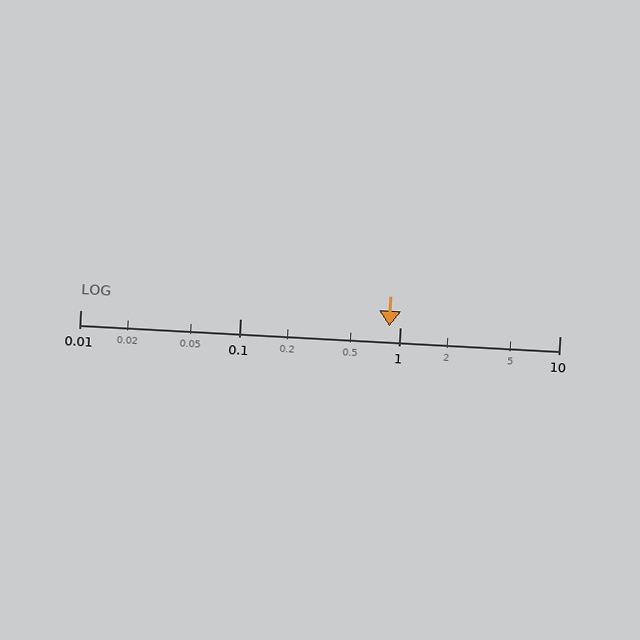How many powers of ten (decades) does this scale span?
The scale spans 3 decades, from 0.01 to 10.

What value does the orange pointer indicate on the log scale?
The pointer indicates approximately 0.86.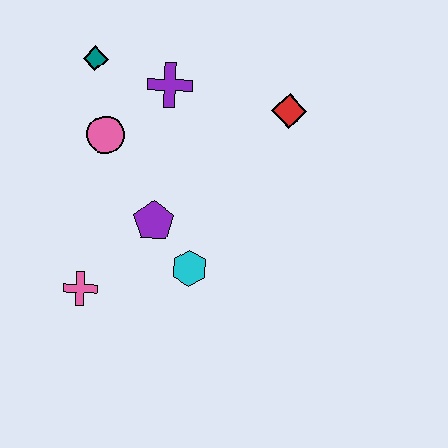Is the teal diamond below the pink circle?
No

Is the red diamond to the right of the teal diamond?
Yes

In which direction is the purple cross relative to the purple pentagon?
The purple cross is above the purple pentagon.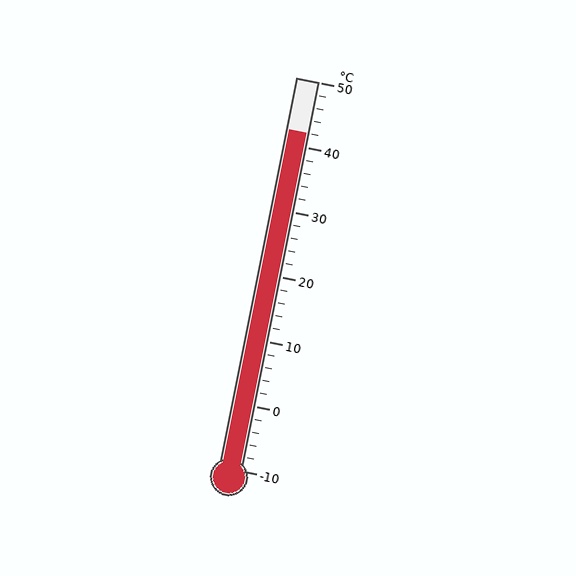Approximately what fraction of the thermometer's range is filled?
The thermometer is filled to approximately 85% of its range.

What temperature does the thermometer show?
The thermometer shows approximately 42°C.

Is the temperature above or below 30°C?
The temperature is above 30°C.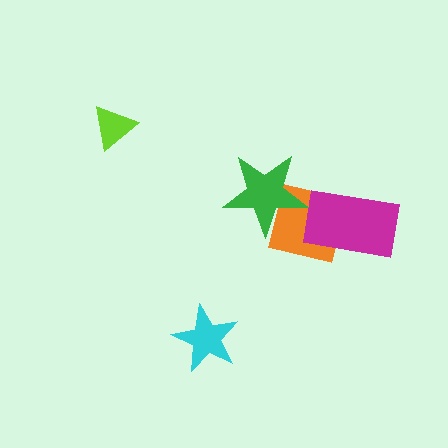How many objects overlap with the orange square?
2 objects overlap with the orange square.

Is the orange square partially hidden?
Yes, it is partially covered by another shape.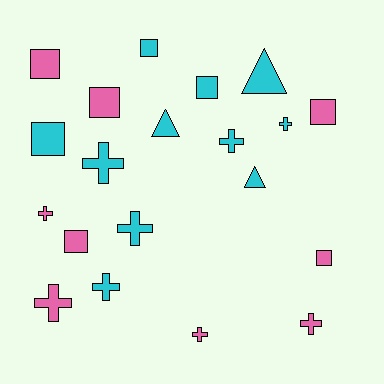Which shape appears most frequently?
Cross, with 9 objects.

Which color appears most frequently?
Cyan, with 11 objects.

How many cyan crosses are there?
There are 5 cyan crosses.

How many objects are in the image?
There are 20 objects.